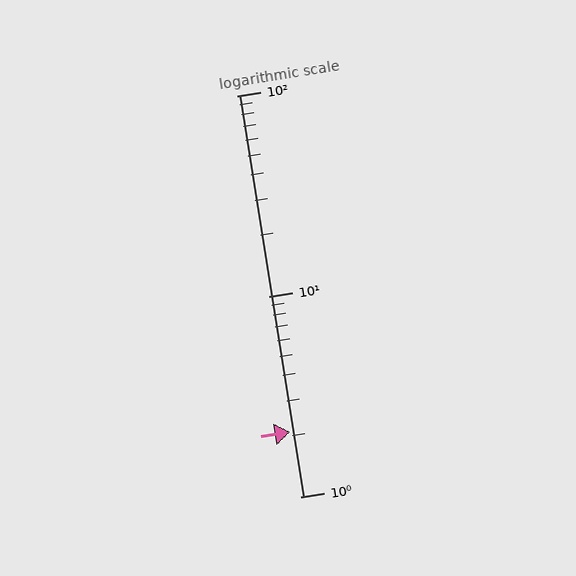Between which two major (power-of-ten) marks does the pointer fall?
The pointer is between 1 and 10.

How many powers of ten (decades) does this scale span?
The scale spans 2 decades, from 1 to 100.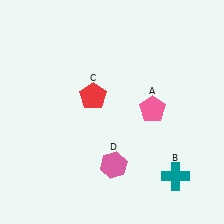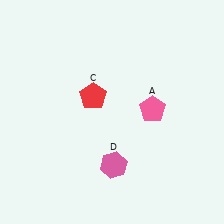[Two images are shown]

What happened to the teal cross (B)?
The teal cross (B) was removed in Image 2. It was in the bottom-right area of Image 1.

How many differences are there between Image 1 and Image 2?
There is 1 difference between the two images.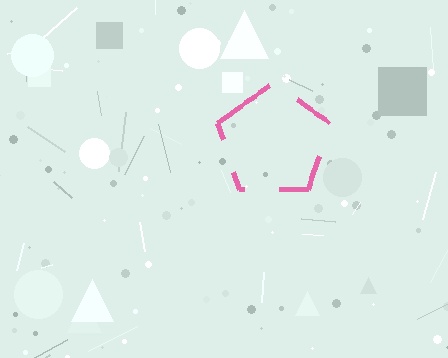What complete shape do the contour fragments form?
The contour fragments form a pentagon.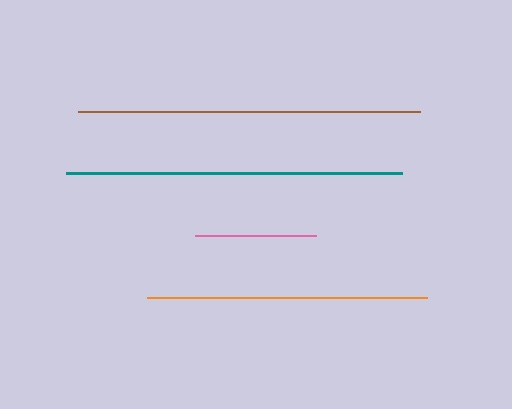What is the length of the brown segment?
The brown segment is approximately 342 pixels long.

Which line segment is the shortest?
The pink line is the shortest at approximately 121 pixels.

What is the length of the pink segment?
The pink segment is approximately 121 pixels long.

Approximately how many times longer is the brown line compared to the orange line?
The brown line is approximately 1.2 times the length of the orange line.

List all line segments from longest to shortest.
From longest to shortest: brown, teal, orange, pink.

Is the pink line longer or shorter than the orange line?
The orange line is longer than the pink line.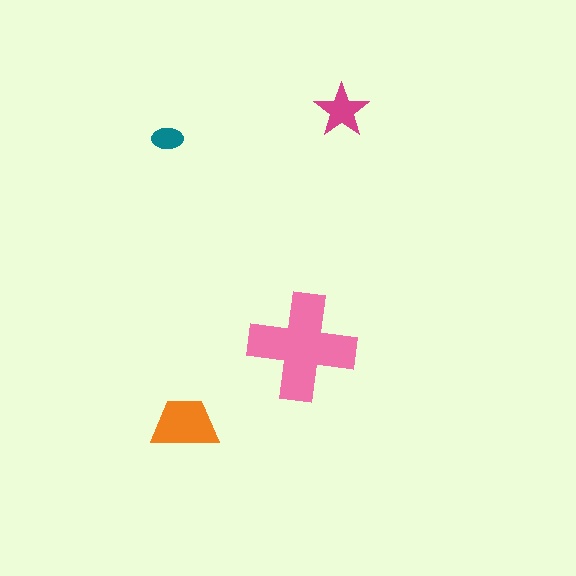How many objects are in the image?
There are 4 objects in the image.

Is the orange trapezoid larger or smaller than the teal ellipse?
Larger.